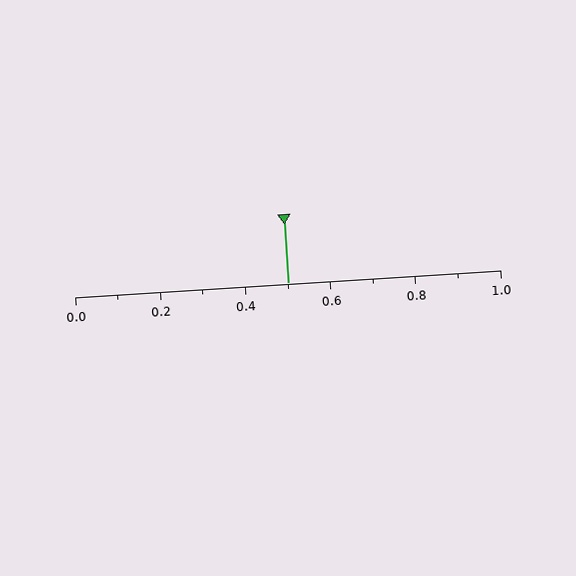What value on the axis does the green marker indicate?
The marker indicates approximately 0.5.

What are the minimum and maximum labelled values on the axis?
The axis runs from 0.0 to 1.0.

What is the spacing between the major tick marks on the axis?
The major ticks are spaced 0.2 apart.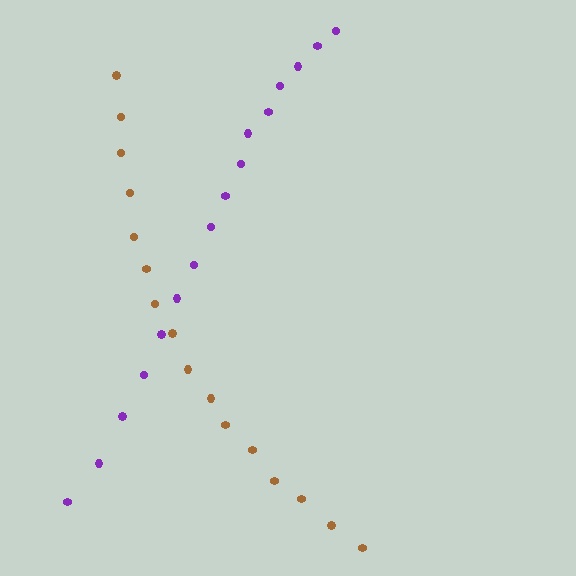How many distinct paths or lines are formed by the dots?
There are 2 distinct paths.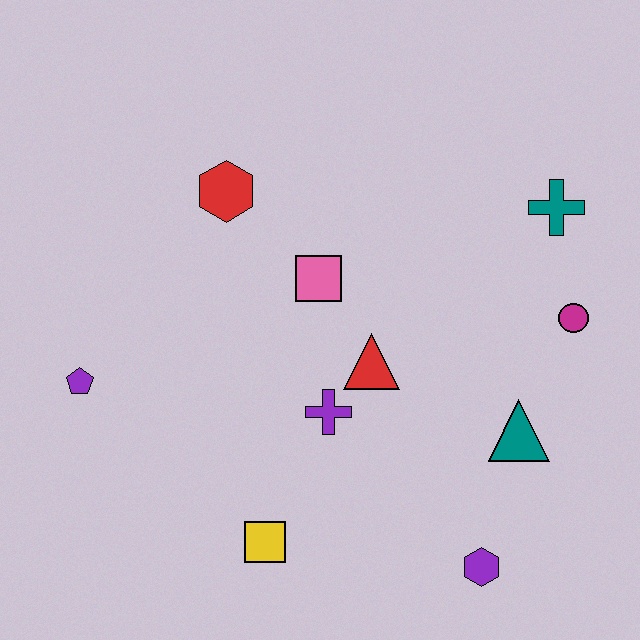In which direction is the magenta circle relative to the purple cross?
The magenta circle is to the right of the purple cross.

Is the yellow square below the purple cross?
Yes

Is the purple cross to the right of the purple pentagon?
Yes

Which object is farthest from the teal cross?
The purple pentagon is farthest from the teal cross.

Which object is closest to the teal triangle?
The magenta circle is closest to the teal triangle.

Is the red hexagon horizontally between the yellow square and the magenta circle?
No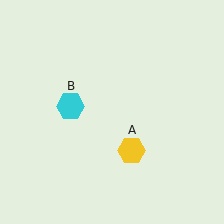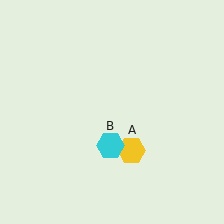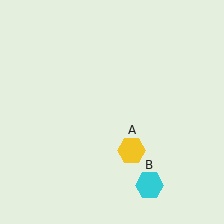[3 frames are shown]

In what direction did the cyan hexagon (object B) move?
The cyan hexagon (object B) moved down and to the right.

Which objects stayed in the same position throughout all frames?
Yellow hexagon (object A) remained stationary.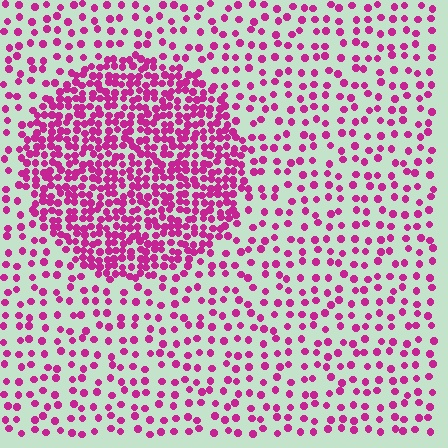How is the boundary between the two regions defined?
The boundary is defined by a change in element density (approximately 2.6x ratio). All elements are the same color, size, and shape.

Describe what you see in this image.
The image contains small magenta elements arranged at two different densities. A circle-shaped region is visible where the elements are more densely packed than the surrounding area.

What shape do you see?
I see a circle.